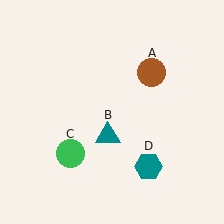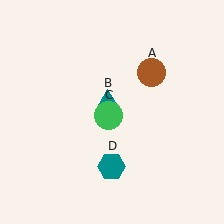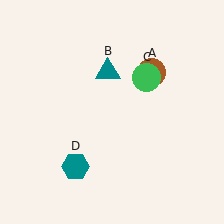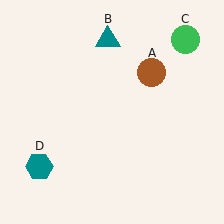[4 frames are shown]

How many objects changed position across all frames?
3 objects changed position: teal triangle (object B), green circle (object C), teal hexagon (object D).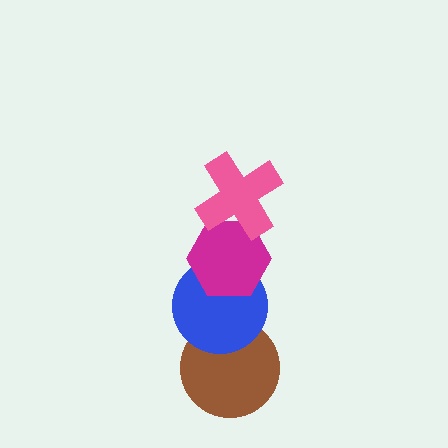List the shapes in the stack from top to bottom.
From top to bottom: the pink cross, the magenta hexagon, the blue circle, the brown circle.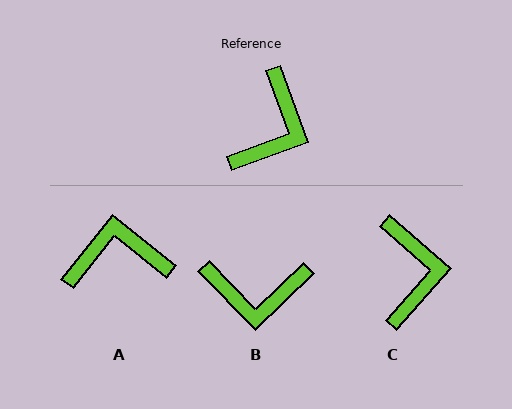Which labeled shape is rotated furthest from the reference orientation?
A, about 121 degrees away.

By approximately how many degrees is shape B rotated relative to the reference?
Approximately 66 degrees clockwise.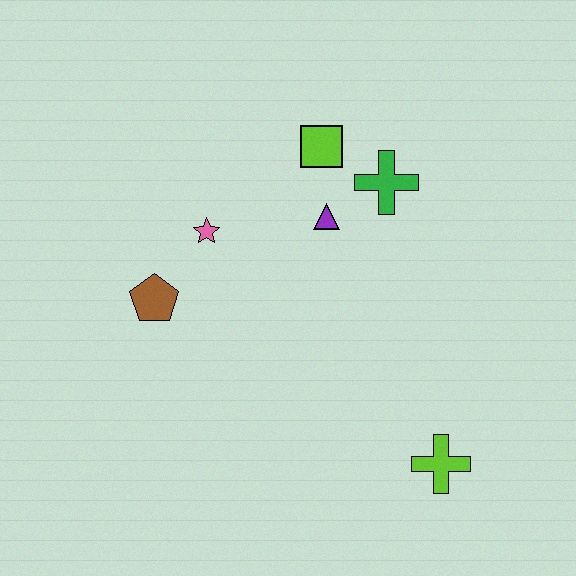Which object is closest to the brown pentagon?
The pink star is closest to the brown pentagon.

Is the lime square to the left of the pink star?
No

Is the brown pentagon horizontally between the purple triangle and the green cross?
No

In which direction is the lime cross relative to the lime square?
The lime cross is below the lime square.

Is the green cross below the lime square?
Yes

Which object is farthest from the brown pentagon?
The lime cross is farthest from the brown pentagon.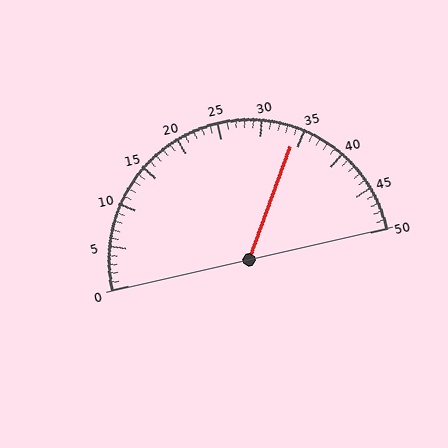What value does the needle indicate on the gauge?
The needle indicates approximately 34.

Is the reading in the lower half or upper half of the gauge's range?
The reading is in the upper half of the range (0 to 50).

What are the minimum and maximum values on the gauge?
The gauge ranges from 0 to 50.